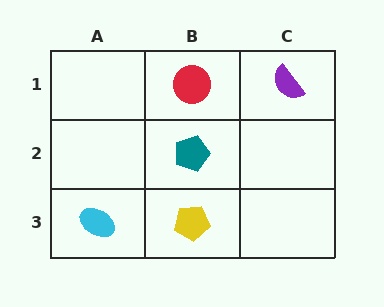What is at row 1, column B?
A red circle.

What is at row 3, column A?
A cyan ellipse.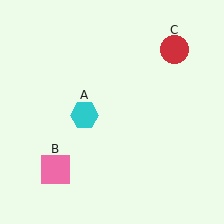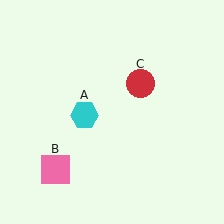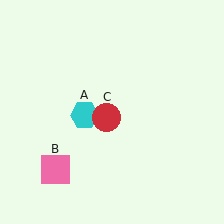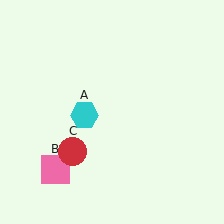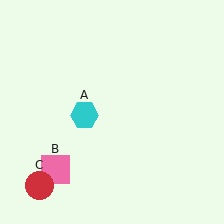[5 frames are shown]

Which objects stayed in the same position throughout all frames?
Cyan hexagon (object A) and pink square (object B) remained stationary.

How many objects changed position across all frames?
1 object changed position: red circle (object C).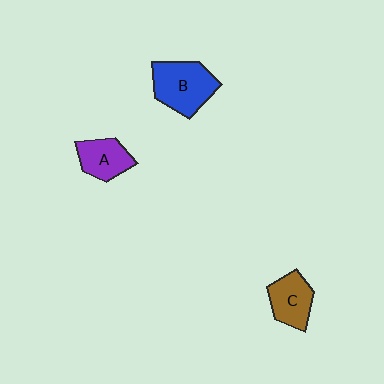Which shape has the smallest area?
Shape A (purple).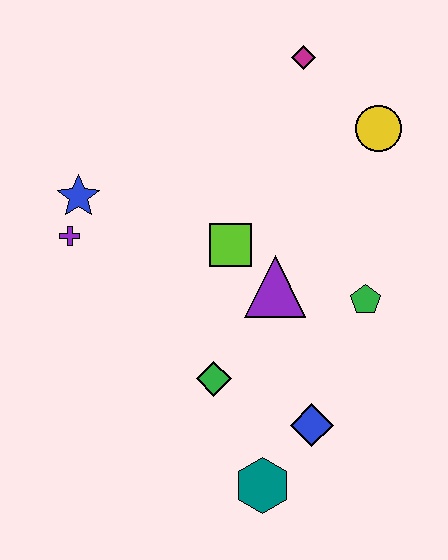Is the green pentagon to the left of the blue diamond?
No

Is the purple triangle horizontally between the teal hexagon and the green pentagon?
Yes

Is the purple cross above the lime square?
Yes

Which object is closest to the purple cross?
The blue star is closest to the purple cross.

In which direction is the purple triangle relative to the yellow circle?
The purple triangle is below the yellow circle.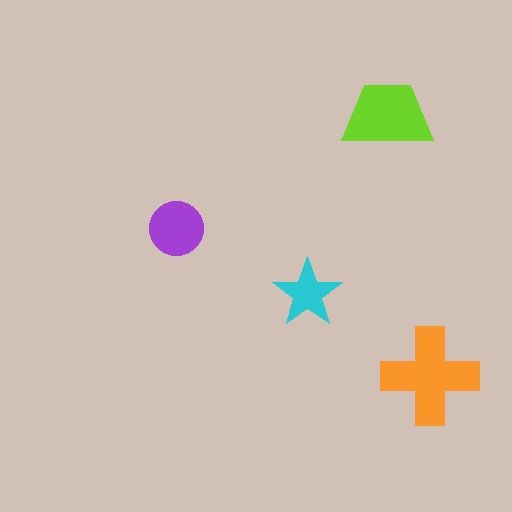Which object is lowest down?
The orange cross is bottommost.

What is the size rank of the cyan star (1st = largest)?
4th.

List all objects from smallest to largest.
The cyan star, the purple circle, the lime trapezoid, the orange cross.